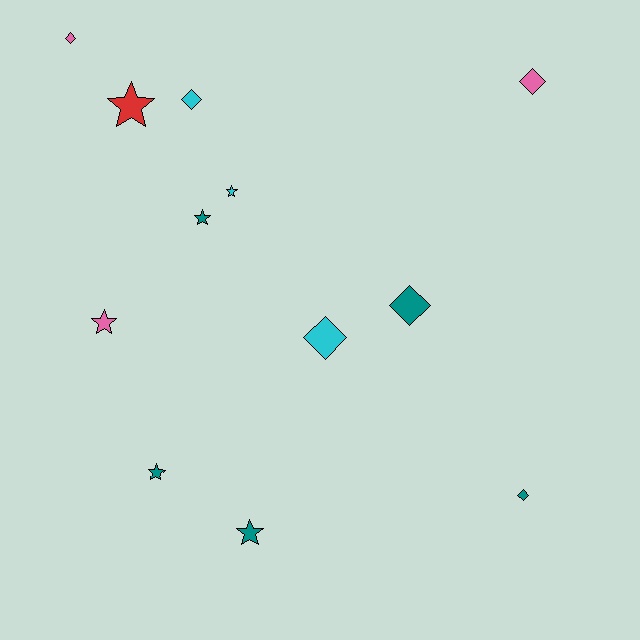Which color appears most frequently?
Teal, with 5 objects.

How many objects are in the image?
There are 12 objects.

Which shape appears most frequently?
Star, with 6 objects.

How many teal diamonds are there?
There are 2 teal diamonds.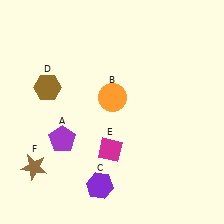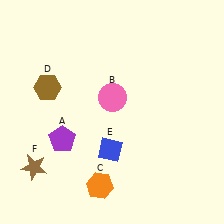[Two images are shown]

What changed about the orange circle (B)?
In Image 1, B is orange. In Image 2, it changed to pink.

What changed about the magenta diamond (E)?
In Image 1, E is magenta. In Image 2, it changed to blue.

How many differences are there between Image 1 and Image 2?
There are 3 differences between the two images.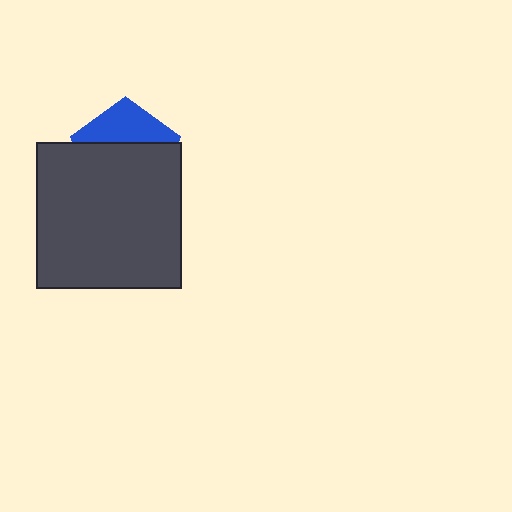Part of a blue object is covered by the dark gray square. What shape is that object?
It is a pentagon.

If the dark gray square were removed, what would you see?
You would see the complete blue pentagon.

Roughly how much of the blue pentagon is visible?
A small part of it is visible (roughly 34%).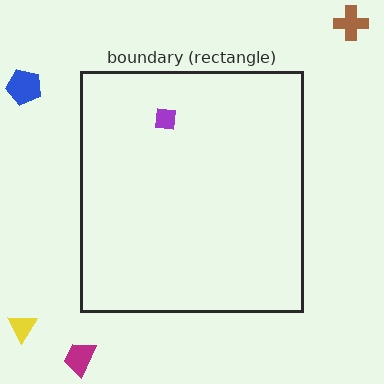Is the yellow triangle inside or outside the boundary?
Outside.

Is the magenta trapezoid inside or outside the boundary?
Outside.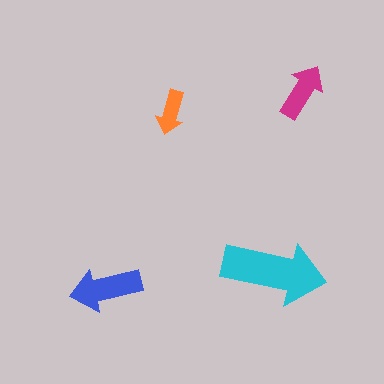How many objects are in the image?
There are 4 objects in the image.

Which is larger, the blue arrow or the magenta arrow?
The blue one.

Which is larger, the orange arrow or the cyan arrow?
The cyan one.